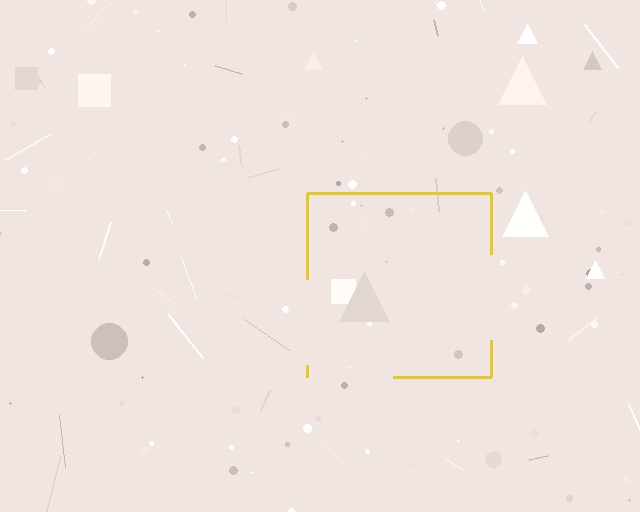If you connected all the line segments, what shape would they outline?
They would outline a square.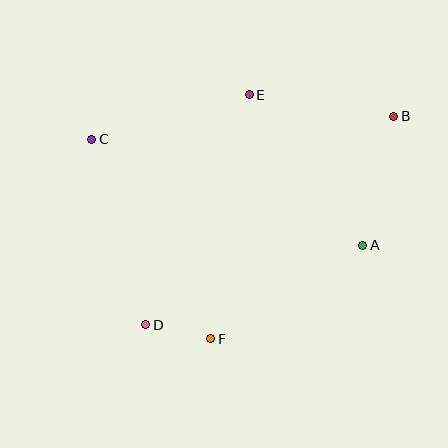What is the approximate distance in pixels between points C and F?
The distance between C and F is approximately 232 pixels.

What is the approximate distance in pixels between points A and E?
The distance between A and E is approximately 188 pixels.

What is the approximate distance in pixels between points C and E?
The distance between C and E is approximately 164 pixels.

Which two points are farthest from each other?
Points B and D are farthest from each other.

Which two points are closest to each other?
Points D and F are closest to each other.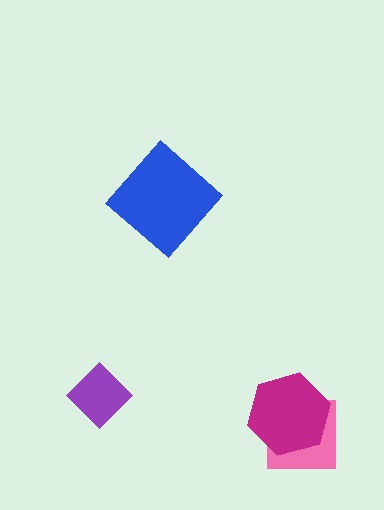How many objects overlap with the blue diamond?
0 objects overlap with the blue diamond.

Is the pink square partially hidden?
Yes, it is partially covered by another shape.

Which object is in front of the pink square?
The magenta hexagon is in front of the pink square.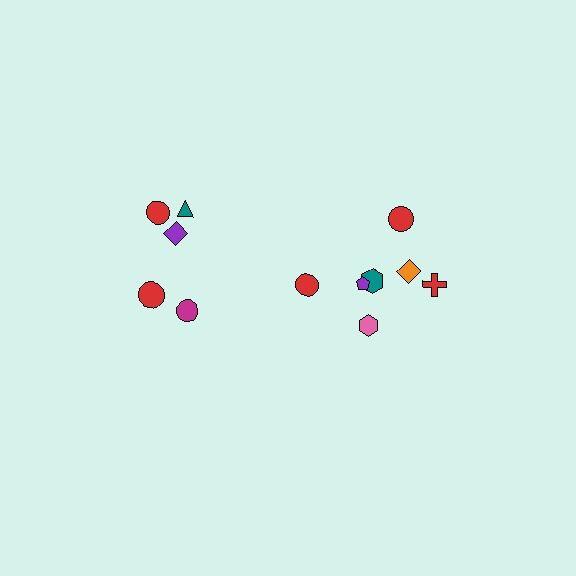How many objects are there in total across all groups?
There are 12 objects.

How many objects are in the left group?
There are 5 objects.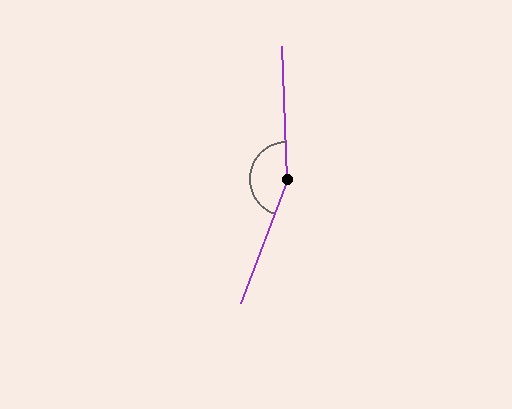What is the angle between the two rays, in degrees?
Approximately 157 degrees.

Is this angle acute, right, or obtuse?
It is obtuse.